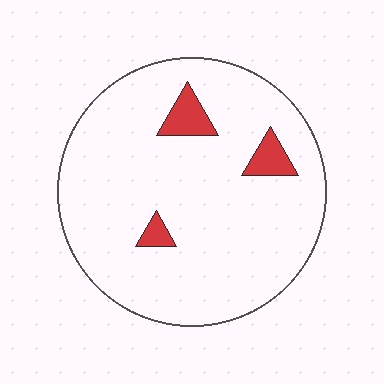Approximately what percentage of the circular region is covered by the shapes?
Approximately 5%.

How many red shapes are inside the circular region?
3.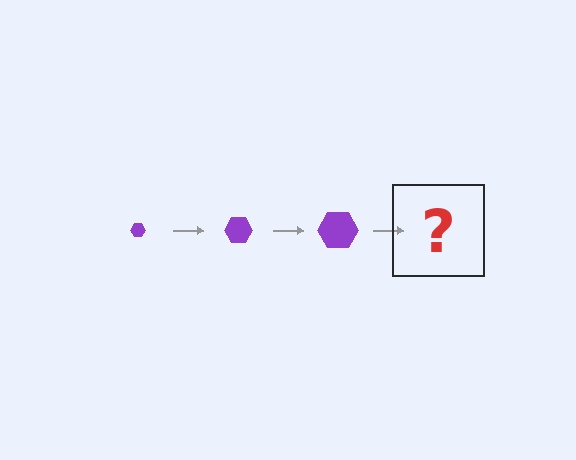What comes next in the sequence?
The next element should be a purple hexagon, larger than the previous one.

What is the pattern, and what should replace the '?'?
The pattern is that the hexagon gets progressively larger each step. The '?' should be a purple hexagon, larger than the previous one.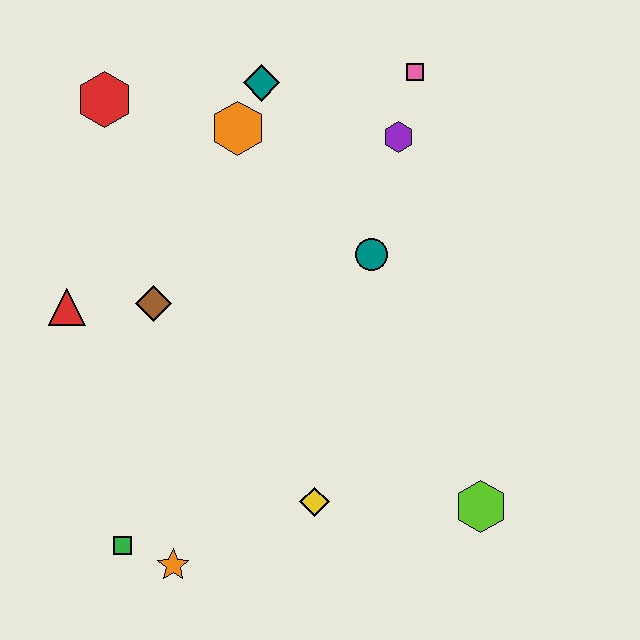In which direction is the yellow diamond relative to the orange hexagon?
The yellow diamond is below the orange hexagon.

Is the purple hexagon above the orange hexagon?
No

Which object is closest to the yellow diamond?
The orange star is closest to the yellow diamond.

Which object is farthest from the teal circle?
The green square is farthest from the teal circle.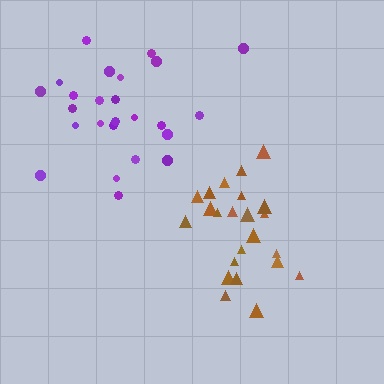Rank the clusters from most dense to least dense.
brown, purple.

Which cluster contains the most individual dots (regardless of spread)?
Purple (25).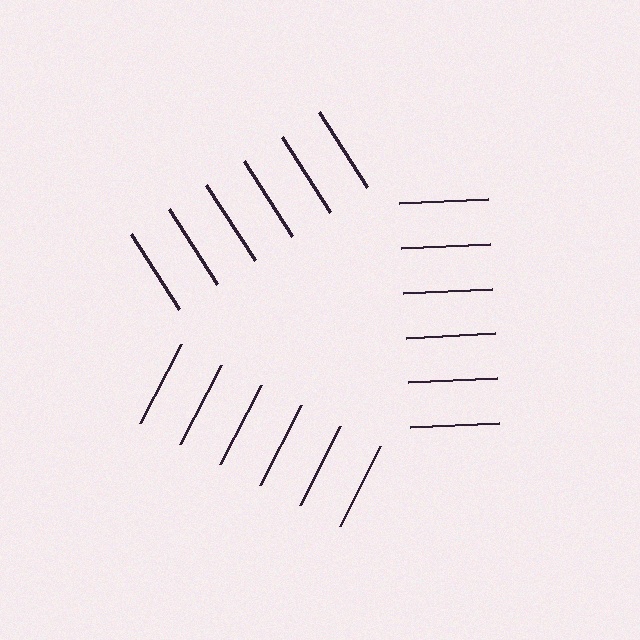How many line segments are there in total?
18 — 6 along each of the 3 edges.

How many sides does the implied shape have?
3 sides — the line-ends trace a triangle.